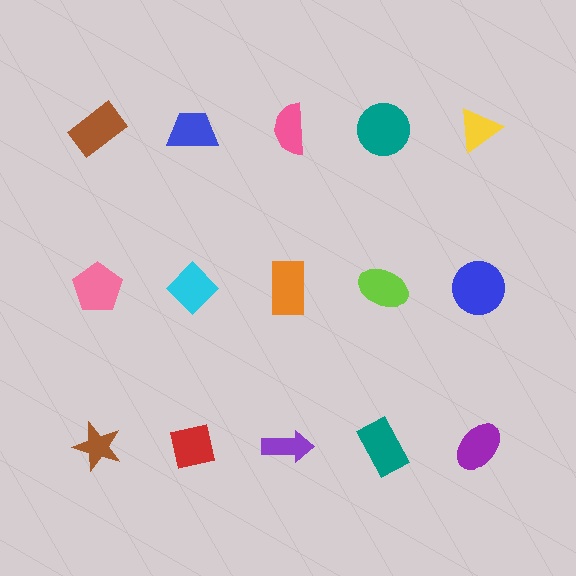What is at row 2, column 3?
An orange rectangle.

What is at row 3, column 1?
A brown star.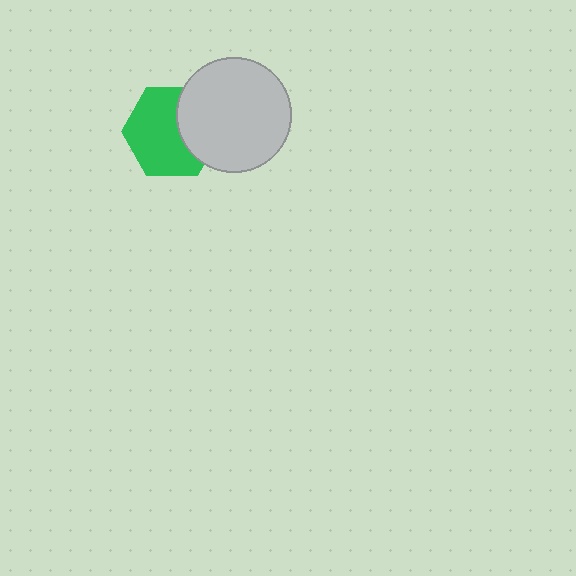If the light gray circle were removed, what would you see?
You would see the complete green hexagon.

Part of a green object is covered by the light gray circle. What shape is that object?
It is a hexagon.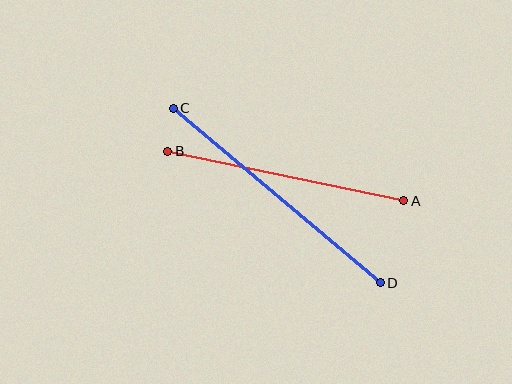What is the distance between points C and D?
The distance is approximately 271 pixels.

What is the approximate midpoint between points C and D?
The midpoint is at approximately (277, 196) pixels.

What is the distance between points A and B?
The distance is approximately 241 pixels.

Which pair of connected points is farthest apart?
Points C and D are farthest apart.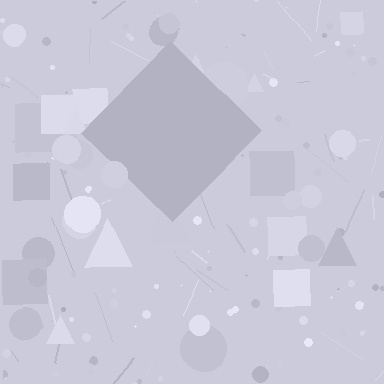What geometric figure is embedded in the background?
A diamond is embedded in the background.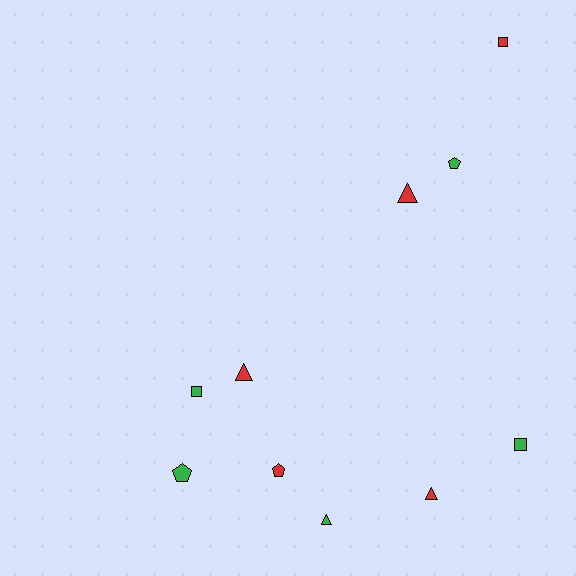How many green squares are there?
There are 2 green squares.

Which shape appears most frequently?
Triangle, with 4 objects.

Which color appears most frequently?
Red, with 5 objects.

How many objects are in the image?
There are 10 objects.